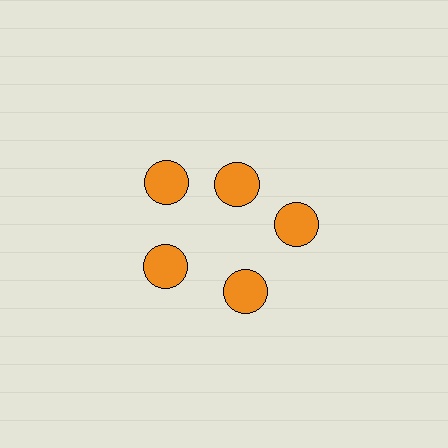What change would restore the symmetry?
The symmetry would be restored by moving it outward, back onto the ring so that all 5 circles sit at equal angles and equal distance from the center.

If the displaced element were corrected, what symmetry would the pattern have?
It would have 5-fold rotational symmetry — the pattern would map onto itself every 72 degrees.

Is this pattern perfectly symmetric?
No. The 5 orange circles are arranged in a ring, but one element near the 1 o'clock position is pulled inward toward the center, breaking the 5-fold rotational symmetry.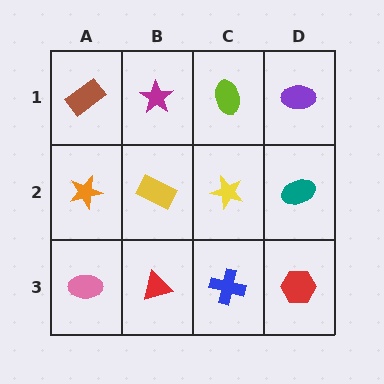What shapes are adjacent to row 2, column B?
A magenta star (row 1, column B), a red triangle (row 3, column B), an orange star (row 2, column A), a yellow star (row 2, column C).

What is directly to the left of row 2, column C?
A yellow rectangle.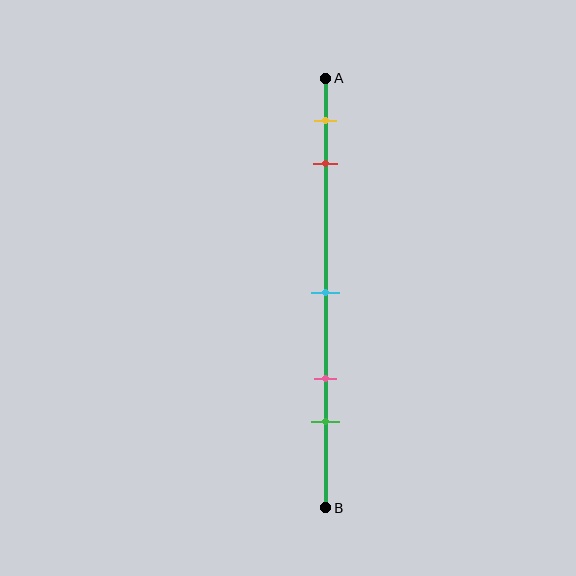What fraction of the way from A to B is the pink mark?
The pink mark is approximately 70% (0.7) of the way from A to B.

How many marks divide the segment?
There are 5 marks dividing the segment.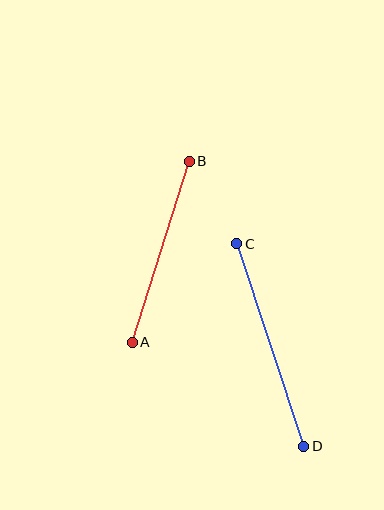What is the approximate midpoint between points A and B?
The midpoint is at approximately (161, 252) pixels.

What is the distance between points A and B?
The distance is approximately 190 pixels.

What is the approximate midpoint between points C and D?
The midpoint is at approximately (270, 345) pixels.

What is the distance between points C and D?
The distance is approximately 213 pixels.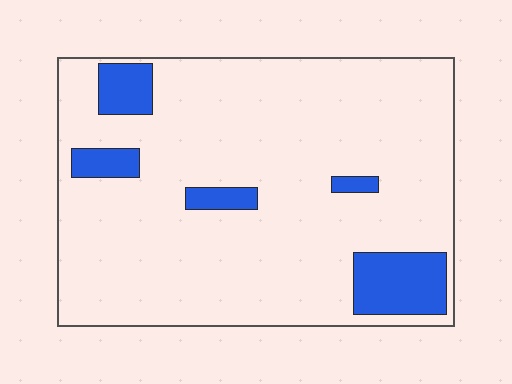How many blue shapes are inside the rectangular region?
5.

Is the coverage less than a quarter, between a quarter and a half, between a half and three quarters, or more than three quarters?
Less than a quarter.